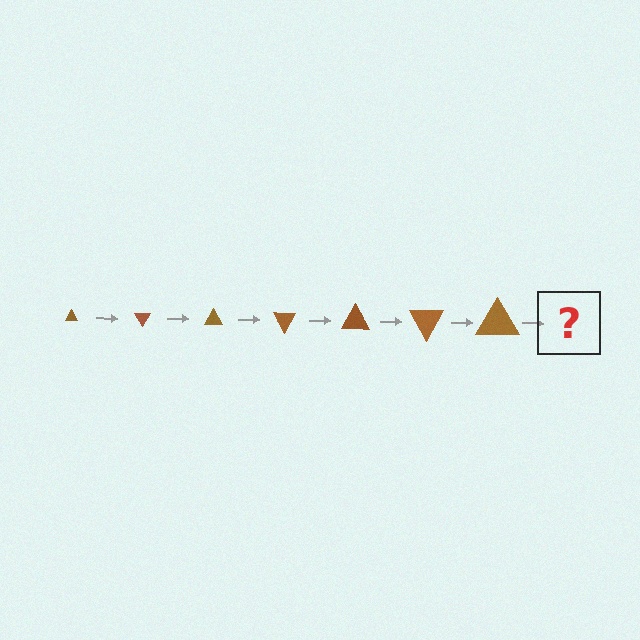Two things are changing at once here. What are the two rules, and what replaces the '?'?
The two rules are that the triangle grows larger each step and it rotates 60 degrees each step. The '?' should be a triangle, larger than the previous one and rotated 420 degrees from the start.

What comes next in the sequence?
The next element should be a triangle, larger than the previous one and rotated 420 degrees from the start.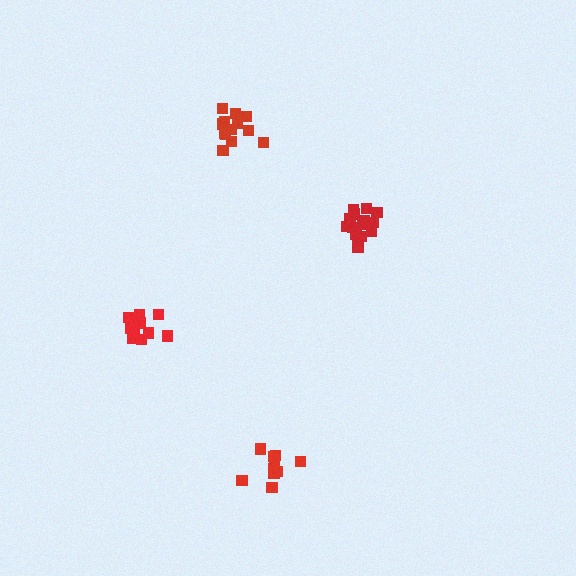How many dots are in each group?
Group 1: 14 dots, Group 2: 11 dots, Group 3: 13 dots, Group 4: 15 dots (53 total).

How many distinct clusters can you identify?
There are 4 distinct clusters.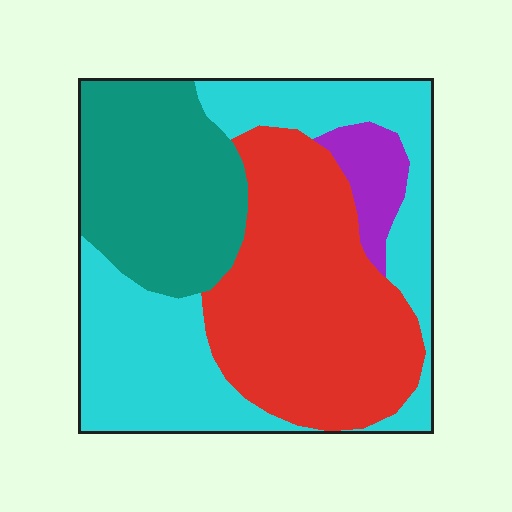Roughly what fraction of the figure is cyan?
Cyan covers 35% of the figure.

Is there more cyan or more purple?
Cyan.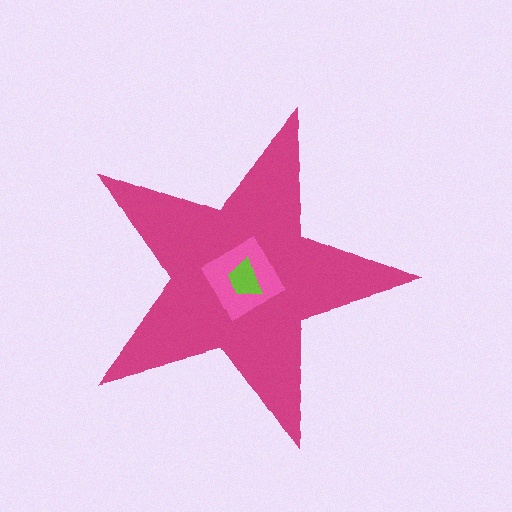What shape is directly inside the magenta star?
The pink square.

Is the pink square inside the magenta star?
Yes.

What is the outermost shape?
The magenta star.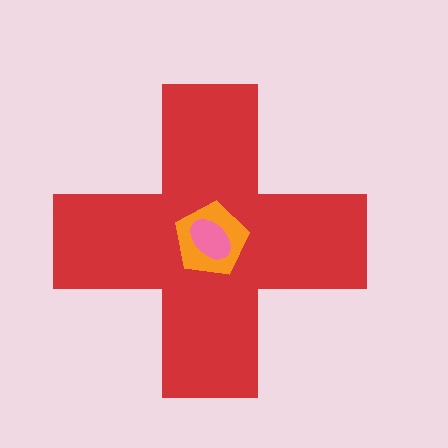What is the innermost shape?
The pink ellipse.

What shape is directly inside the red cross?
The orange pentagon.